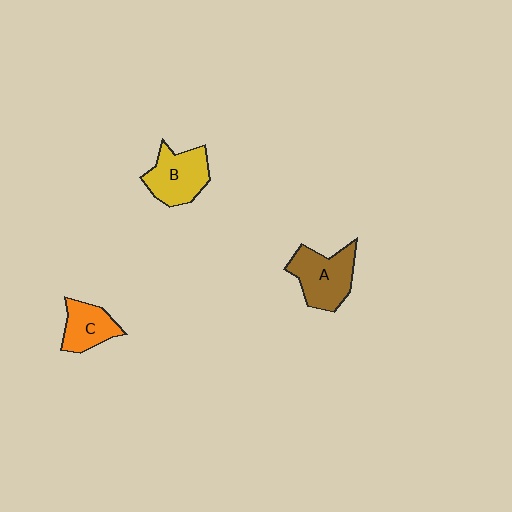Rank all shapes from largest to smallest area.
From largest to smallest: A (brown), B (yellow), C (orange).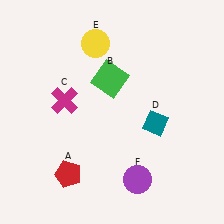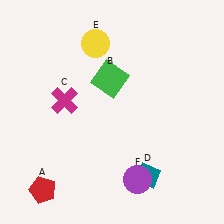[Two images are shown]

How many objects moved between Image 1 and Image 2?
2 objects moved between the two images.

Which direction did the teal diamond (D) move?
The teal diamond (D) moved down.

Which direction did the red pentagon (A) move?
The red pentagon (A) moved left.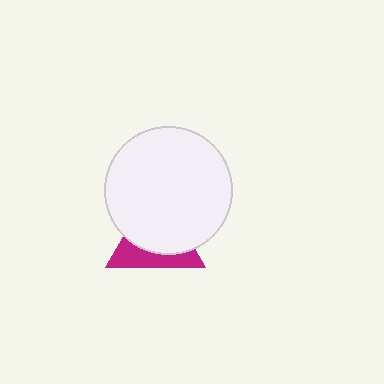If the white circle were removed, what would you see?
You would see the complete magenta triangle.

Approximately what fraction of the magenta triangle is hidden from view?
Roughly 64% of the magenta triangle is hidden behind the white circle.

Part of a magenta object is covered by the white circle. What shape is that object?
It is a triangle.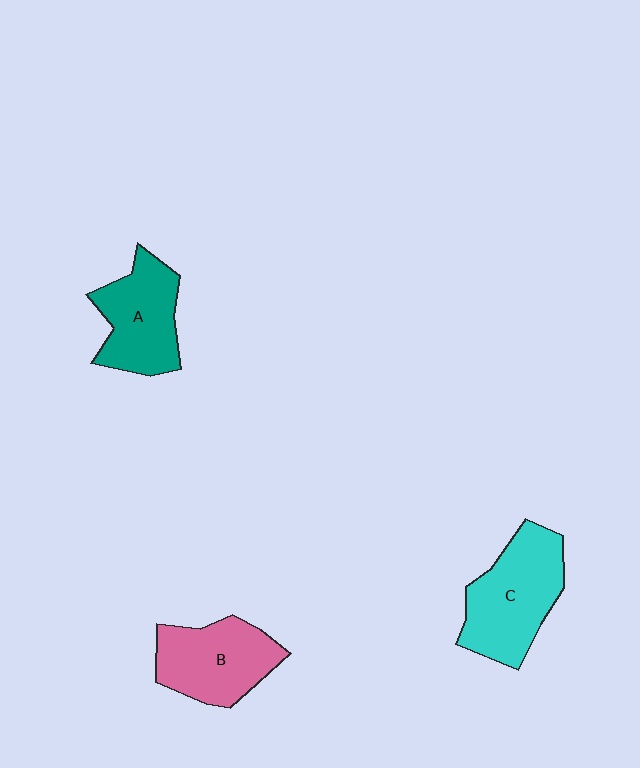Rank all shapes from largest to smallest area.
From largest to smallest: C (cyan), B (pink), A (teal).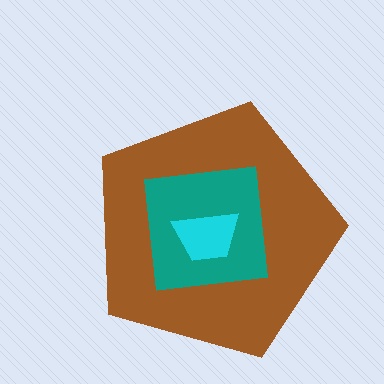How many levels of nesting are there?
3.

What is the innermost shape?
The cyan trapezoid.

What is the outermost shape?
The brown pentagon.